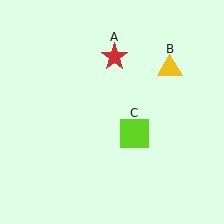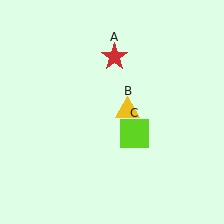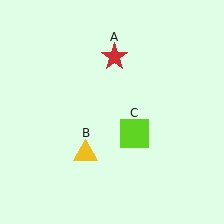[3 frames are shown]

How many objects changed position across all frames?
1 object changed position: yellow triangle (object B).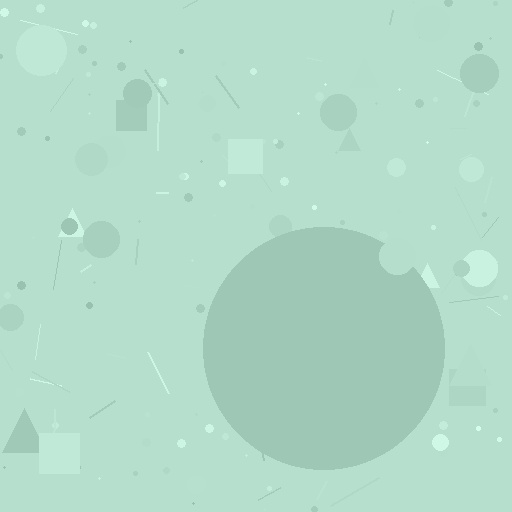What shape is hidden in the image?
A circle is hidden in the image.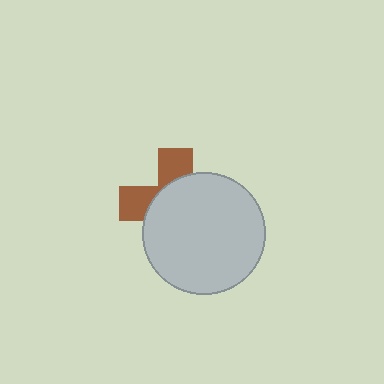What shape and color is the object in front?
The object in front is a light gray circle.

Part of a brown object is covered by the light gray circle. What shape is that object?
It is a cross.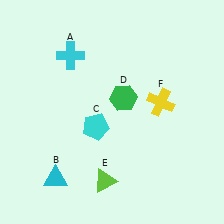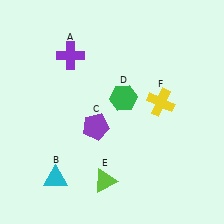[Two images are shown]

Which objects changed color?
A changed from cyan to purple. C changed from cyan to purple.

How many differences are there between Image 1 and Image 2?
There are 2 differences between the two images.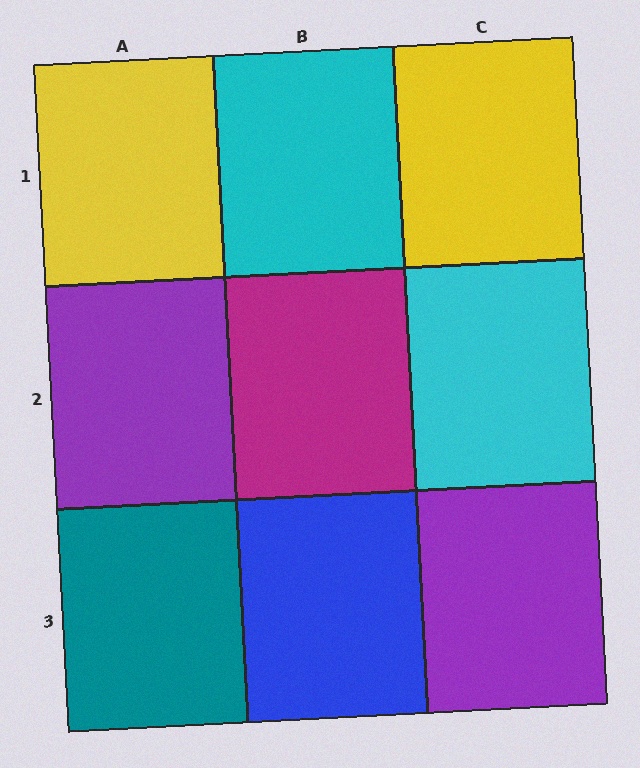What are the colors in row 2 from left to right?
Purple, magenta, cyan.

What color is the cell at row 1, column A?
Yellow.